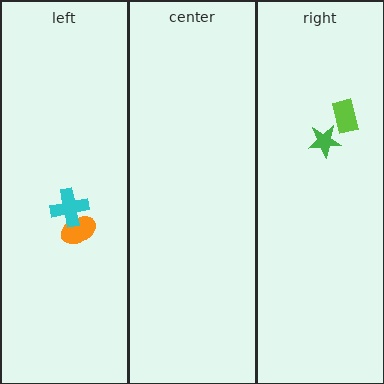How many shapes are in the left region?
2.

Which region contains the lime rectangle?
The right region.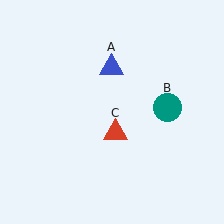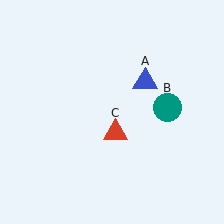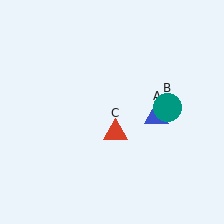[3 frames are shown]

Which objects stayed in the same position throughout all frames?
Teal circle (object B) and red triangle (object C) remained stationary.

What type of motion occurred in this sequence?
The blue triangle (object A) rotated clockwise around the center of the scene.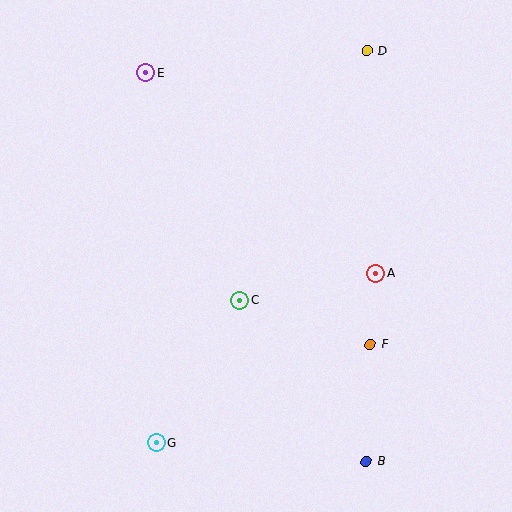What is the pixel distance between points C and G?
The distance between C and G is 165 pixels.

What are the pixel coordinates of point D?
Point D is at (367, 51).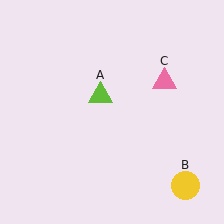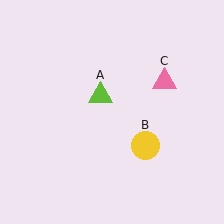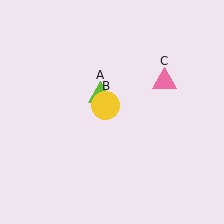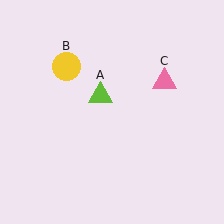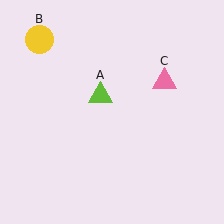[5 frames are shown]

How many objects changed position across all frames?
1 object changed position: yellow circle (object B).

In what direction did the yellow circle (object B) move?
The yellow circle (object B) moved up and to the left.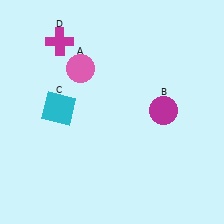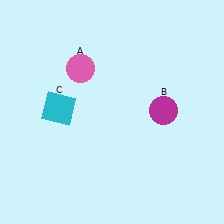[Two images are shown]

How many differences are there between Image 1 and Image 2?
There is 1 difference between the two images.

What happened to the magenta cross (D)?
The magenta cross (D) was removed in Image 2. It was in the top-left area of Image 1.